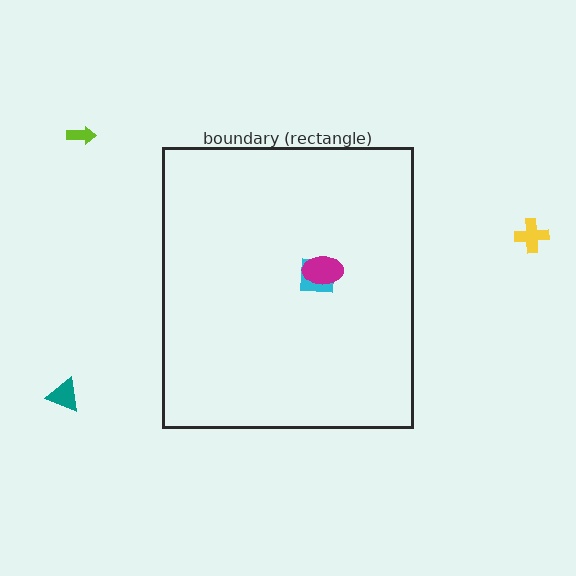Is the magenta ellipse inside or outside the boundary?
Inside.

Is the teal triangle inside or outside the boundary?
Outside.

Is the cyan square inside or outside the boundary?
Inside.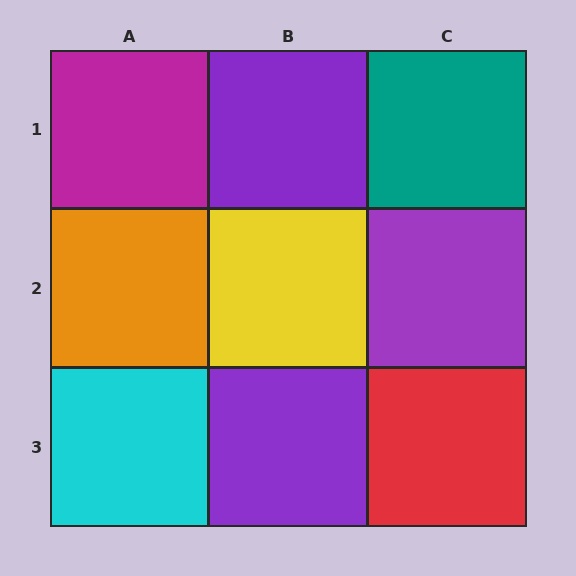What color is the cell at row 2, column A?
Orange.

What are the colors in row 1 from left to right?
Magenta, purple, teal.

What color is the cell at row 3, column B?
Purple.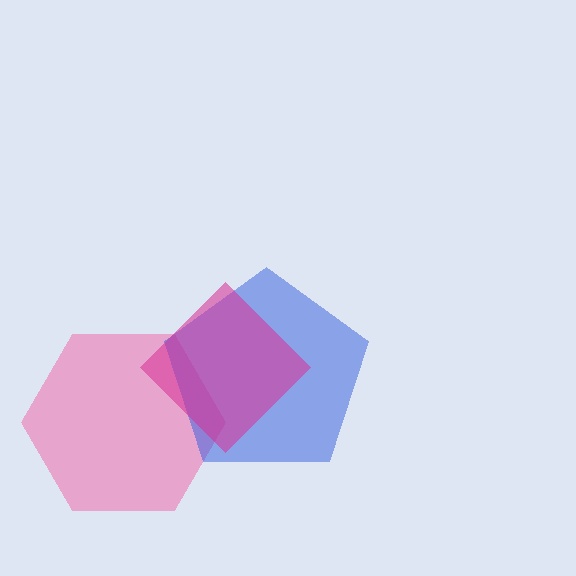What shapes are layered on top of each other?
The layered shapes are: a pink hexagon, a blue pentagon, a magenta diamond.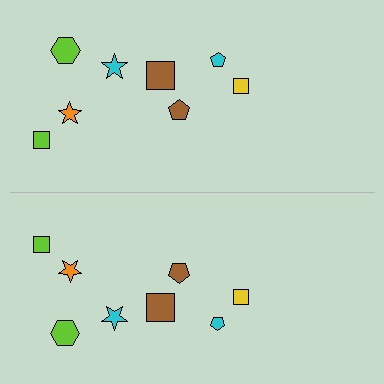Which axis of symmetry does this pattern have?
The pattern has a horizontal axis of symmetry running through the center of the image.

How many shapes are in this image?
There are 16 shapes in this image.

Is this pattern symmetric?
Yes, this pattern has bilateral (reflection) symmetry.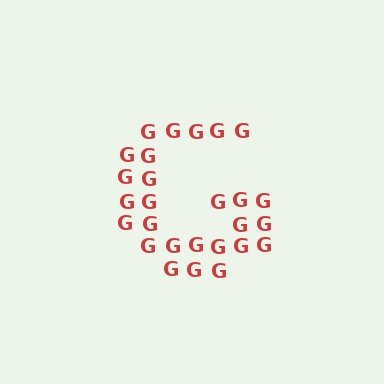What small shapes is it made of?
It is made of small letter G's.